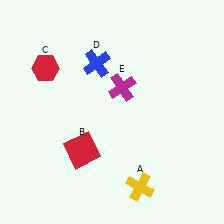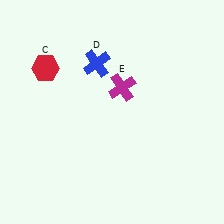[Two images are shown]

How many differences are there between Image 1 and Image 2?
There are 2 differences between the two images.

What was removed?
The yellow cross (A), the red square (B) were removed in Image 2.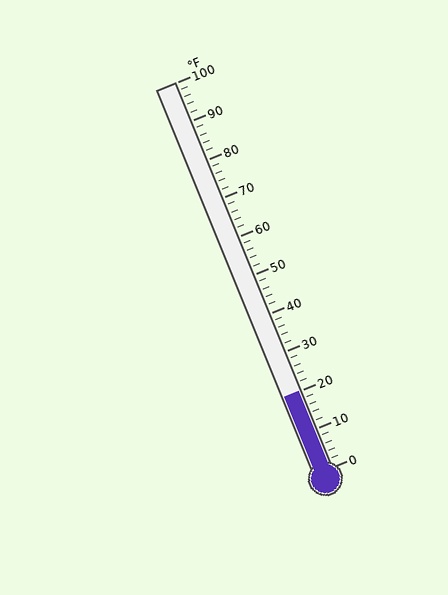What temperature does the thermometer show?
The thermometer shows approximately 20°F.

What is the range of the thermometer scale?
The thermometer scale ranges from 0°F to 100°F.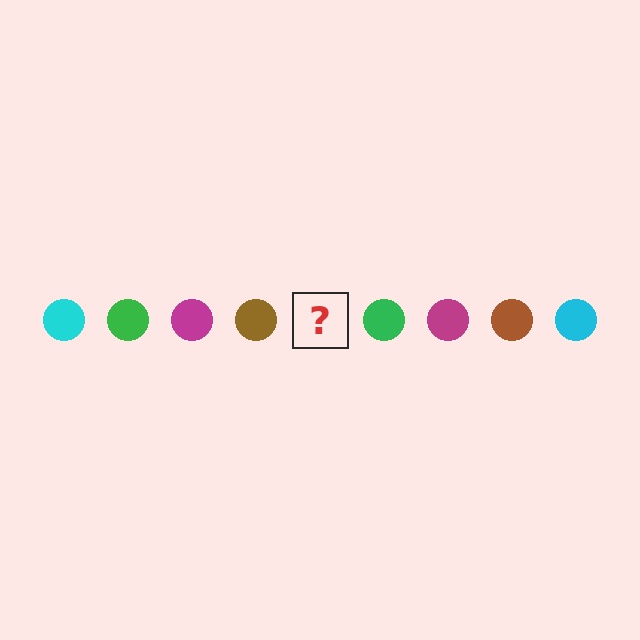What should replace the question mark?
The question mark should be replaced with a cyan circle.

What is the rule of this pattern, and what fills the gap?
The rule is that the pattern cycles through cyan, green, magenta, brown circles. The gap should be filled with a cyan circle.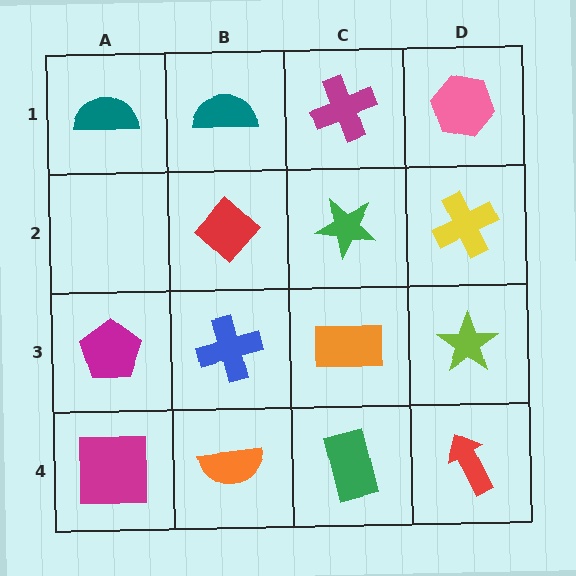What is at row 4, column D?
A red arrow.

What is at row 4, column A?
A magenta square.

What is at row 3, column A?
A magenta pentagon.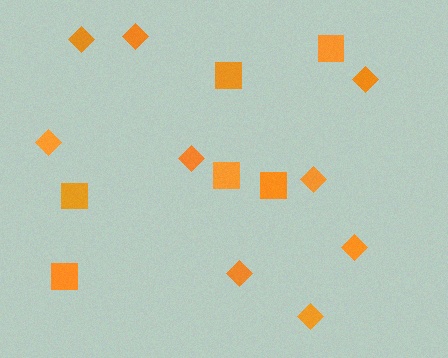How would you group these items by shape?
There are 2 groups: one group of diamonds (9) and one group of squares (6).